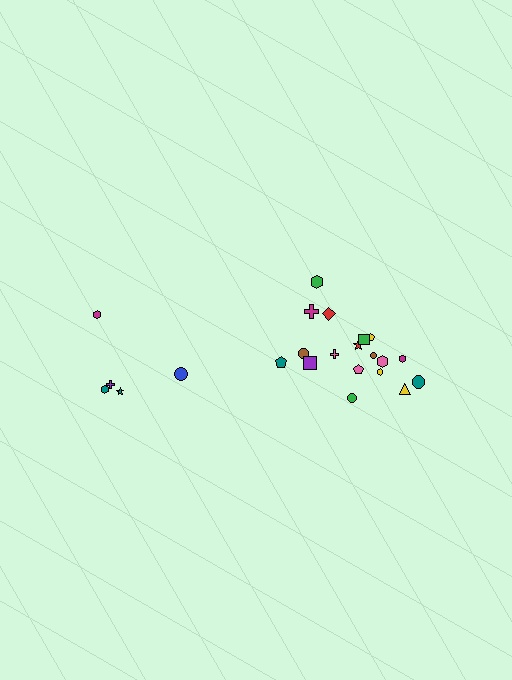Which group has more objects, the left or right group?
The right group.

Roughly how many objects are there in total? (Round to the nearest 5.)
Roughly 25 objects in total.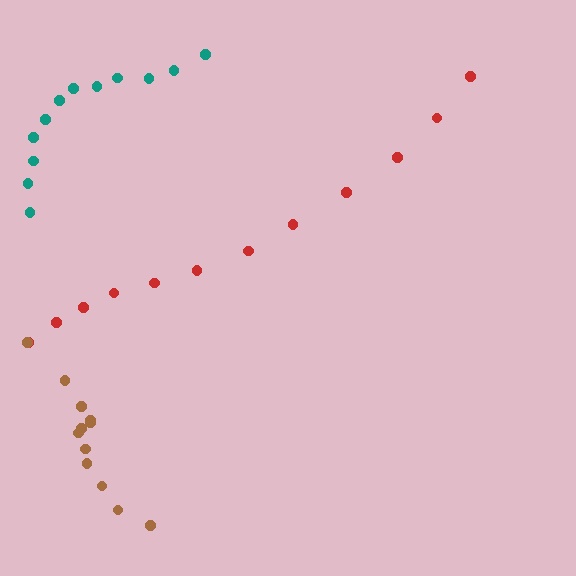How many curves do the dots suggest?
There are 3 distinct paths.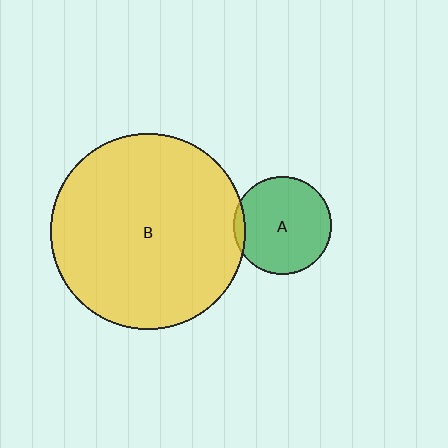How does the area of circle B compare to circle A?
Approximately 4.0 times.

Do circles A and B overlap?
Yes.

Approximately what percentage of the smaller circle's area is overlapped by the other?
Approximately 5%.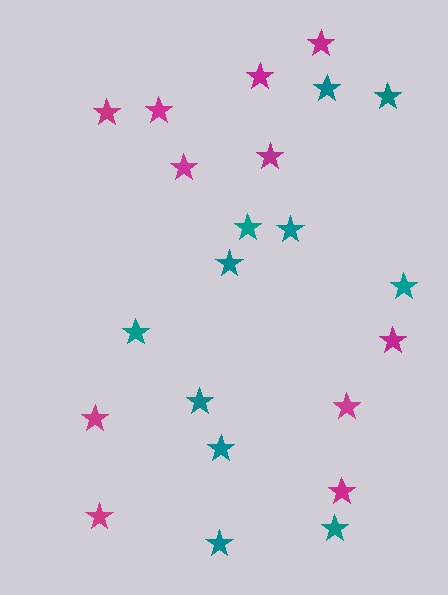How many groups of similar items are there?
There are 2 groups: one group of magenta stars (11) and one group of teal stars (11).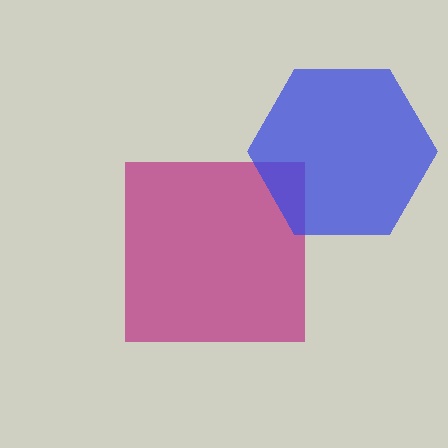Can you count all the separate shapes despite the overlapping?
Yes, there are 2 separate shapes.